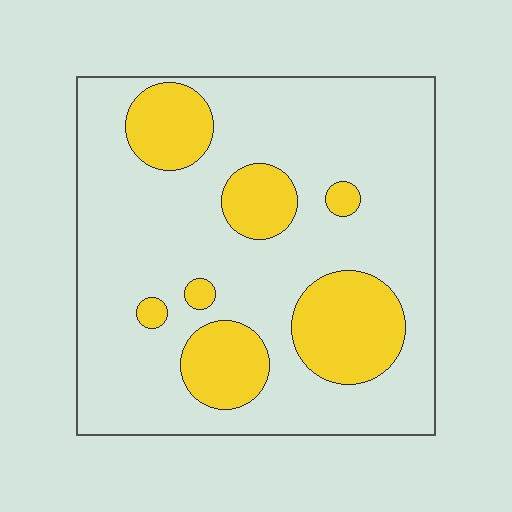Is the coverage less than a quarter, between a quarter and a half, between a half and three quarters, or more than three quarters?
Less than a quarter.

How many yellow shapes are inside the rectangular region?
7.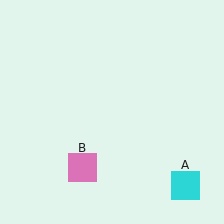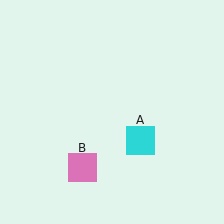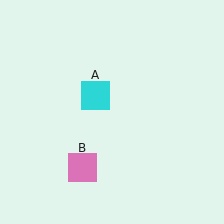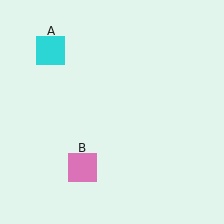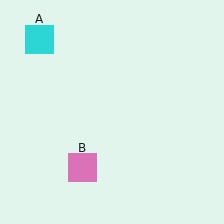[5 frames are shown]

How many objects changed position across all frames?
1 object changed position: cyan square (object A).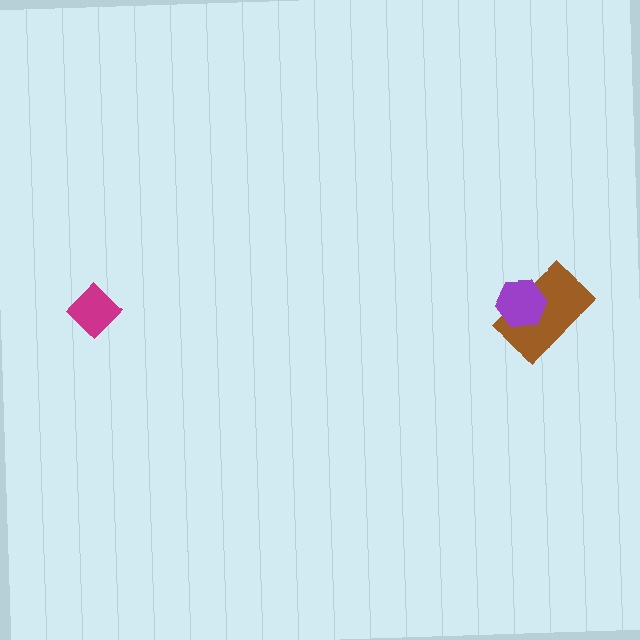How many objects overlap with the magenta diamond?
0 objects overlap with the magenta diamond.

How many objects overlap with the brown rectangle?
1 object overlaps with the brown rectangle.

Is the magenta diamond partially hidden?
No, no other shape covers it.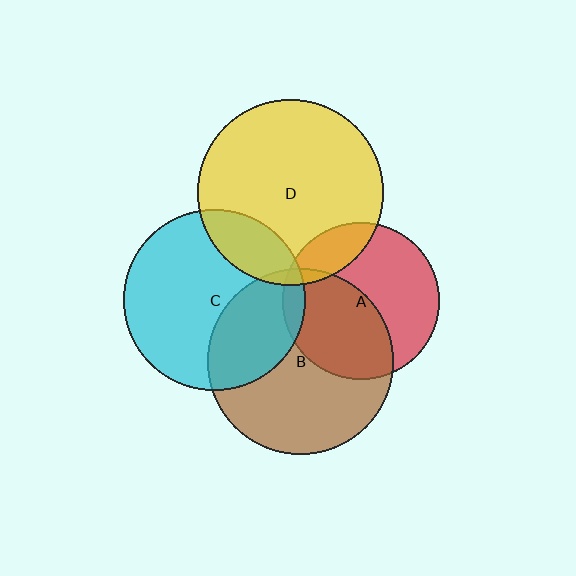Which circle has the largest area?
Circle D (yellow).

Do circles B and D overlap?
Yes.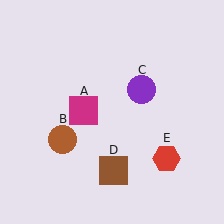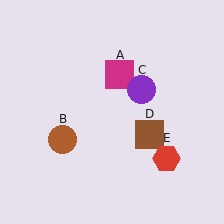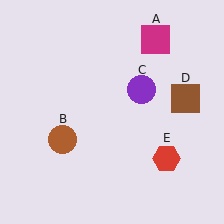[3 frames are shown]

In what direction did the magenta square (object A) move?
The magenta square (object A) moved up and to the right.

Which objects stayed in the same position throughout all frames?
Brown circle (object B) and purple circle (object C) and red hexagon (object E) remained stationary.